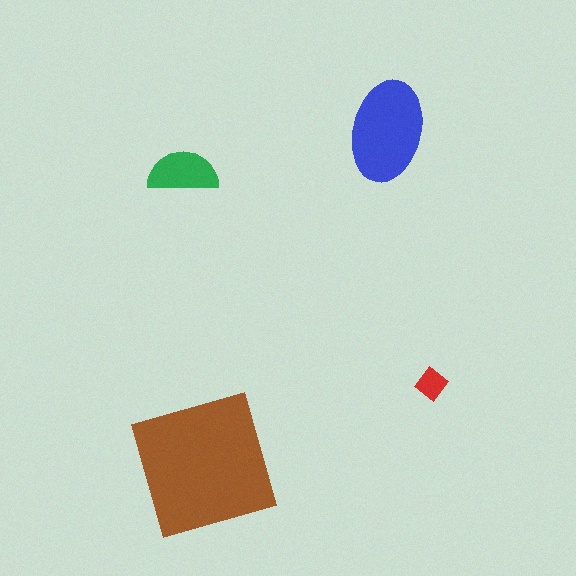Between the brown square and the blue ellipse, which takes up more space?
The brown square.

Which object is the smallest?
The red diamond.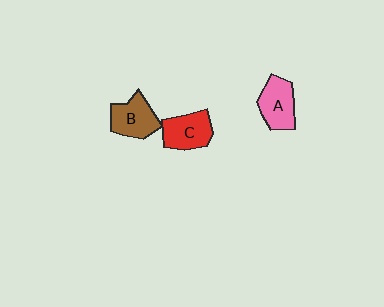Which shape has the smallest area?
Shape A (pink).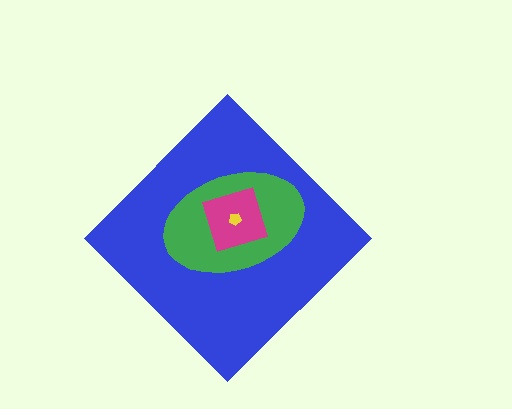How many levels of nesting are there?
4.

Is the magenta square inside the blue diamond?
Yes.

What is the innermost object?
The yellow pentagon.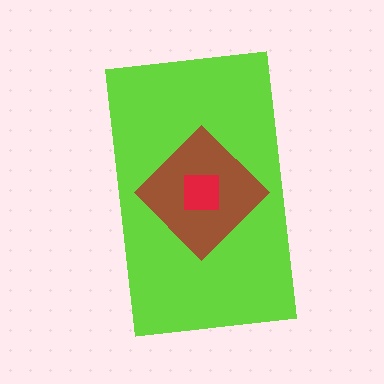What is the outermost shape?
The lime rectangle.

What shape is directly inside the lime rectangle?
The brown diamond.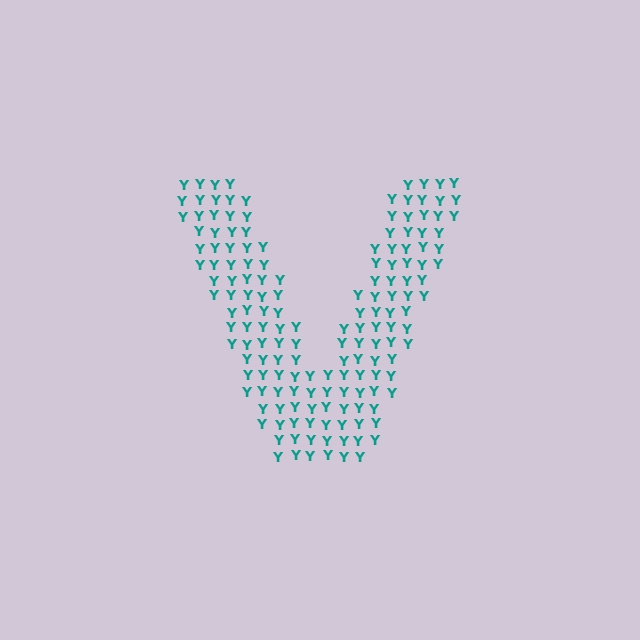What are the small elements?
The small elements are letter Y's.